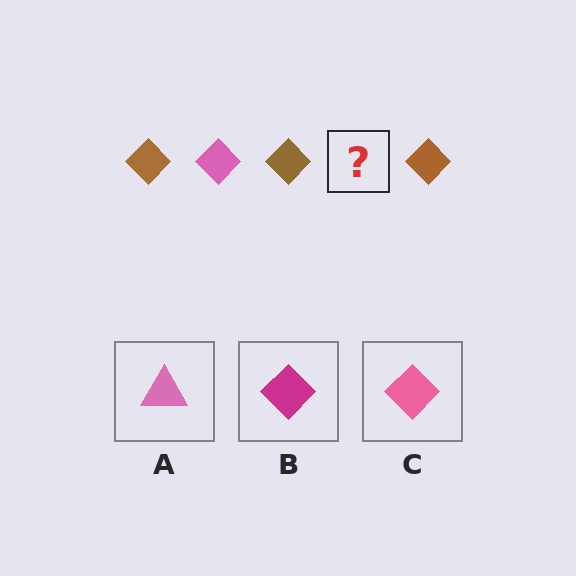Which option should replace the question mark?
Option C.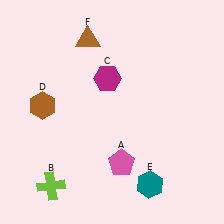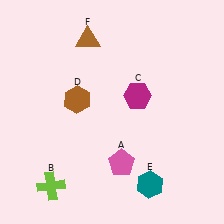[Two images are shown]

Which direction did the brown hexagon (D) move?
The brown hexagon (D) moved right.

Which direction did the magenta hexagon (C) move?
The magenta hexagon (C) moved right.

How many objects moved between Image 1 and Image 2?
2 objects moved between the two images.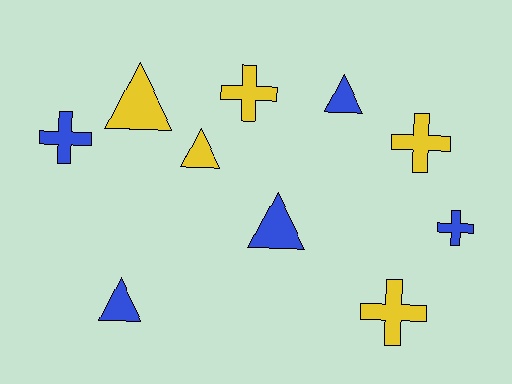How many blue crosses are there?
There are 2 blue crosses.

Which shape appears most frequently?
Cross, with 5 objects.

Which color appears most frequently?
Yellow, with 5 objects.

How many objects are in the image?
There are 10 objects.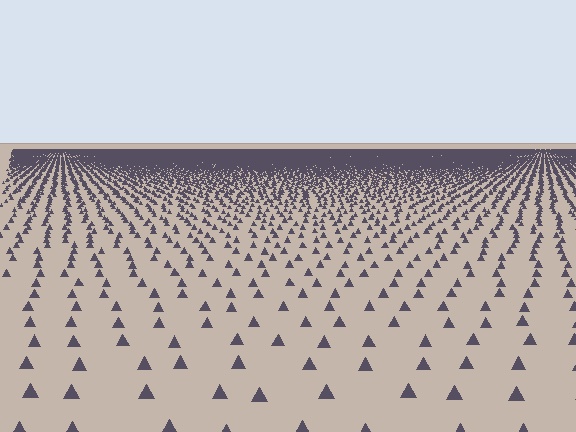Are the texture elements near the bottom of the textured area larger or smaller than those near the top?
Larger. Near the bottom, elements are closer to the viewer and appear at a bigger on-screen size.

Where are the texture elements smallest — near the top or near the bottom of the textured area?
Near the top.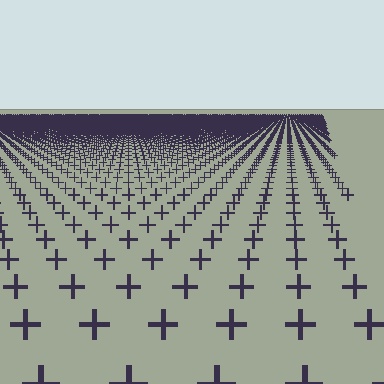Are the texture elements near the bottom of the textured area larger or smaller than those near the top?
Larger. Near the bottom, elements are closer to the viewer and appear at a bigger on-screen size.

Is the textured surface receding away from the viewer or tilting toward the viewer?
The surface is receding away from the viewer. Texture elements get smaller and denser toward the top.